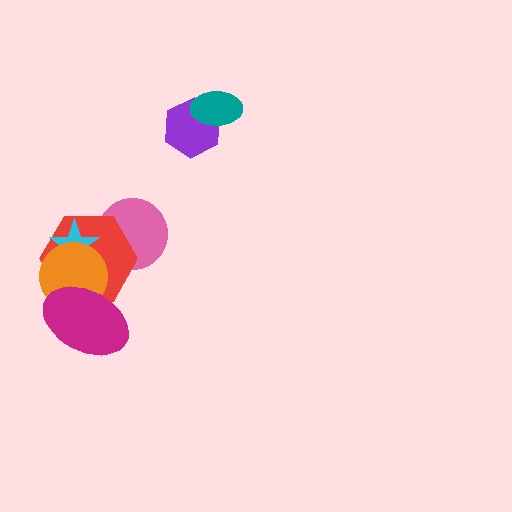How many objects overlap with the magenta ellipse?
2 objects overlap with the magenta ellipse.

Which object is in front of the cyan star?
The orange circle is in front of the cyan star.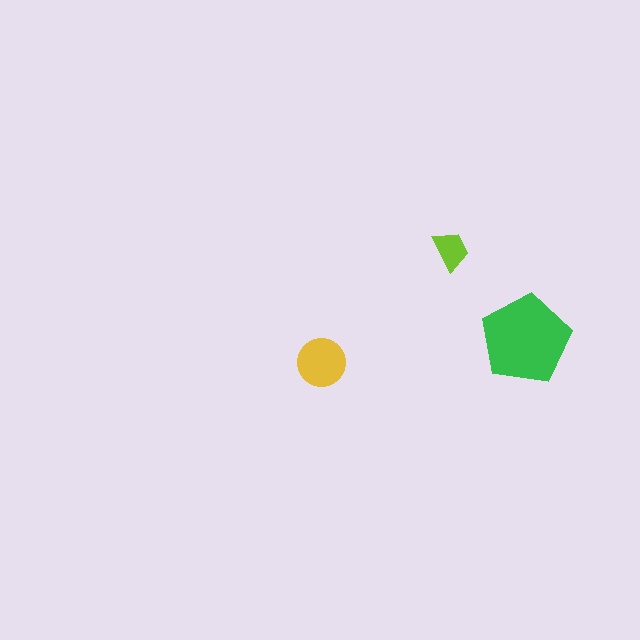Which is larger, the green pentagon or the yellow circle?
The green pentagon.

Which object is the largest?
The green pentagon.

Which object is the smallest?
The lime trapezoid.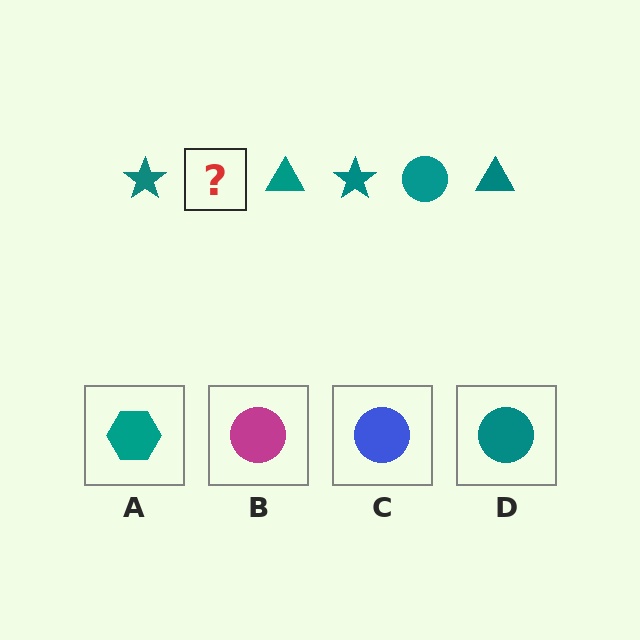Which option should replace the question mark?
Option D.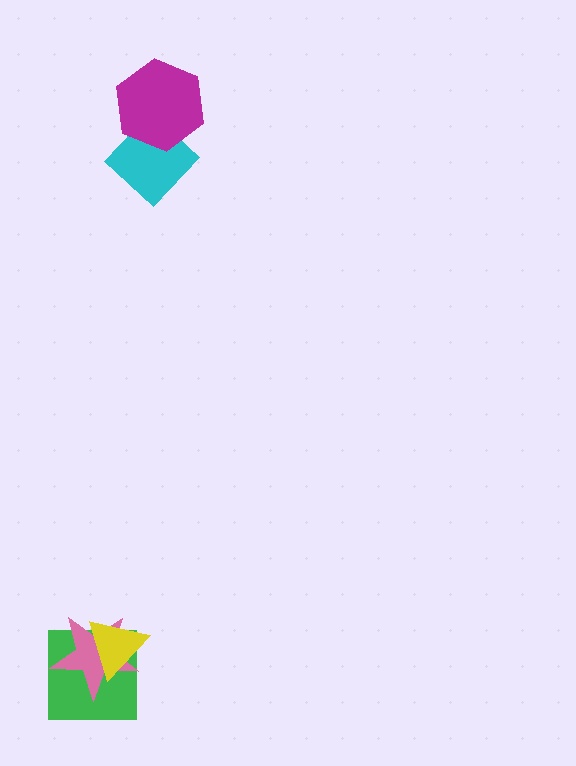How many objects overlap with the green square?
2 objects overlap with the green square.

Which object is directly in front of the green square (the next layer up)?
The pink star is directly in front of the green square.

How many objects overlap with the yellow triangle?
2 objects overlap with the yellow triangle.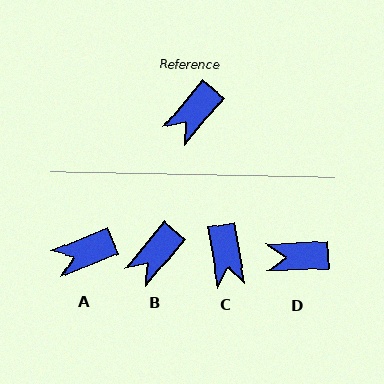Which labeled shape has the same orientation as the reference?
B.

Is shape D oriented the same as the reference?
No, it is off by about 48 degrees.